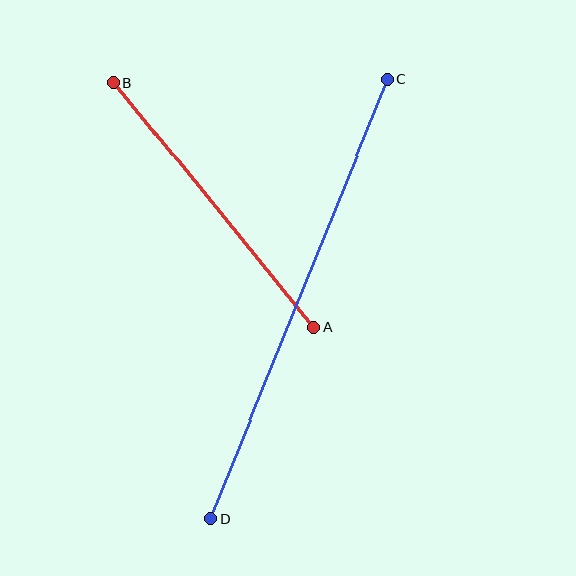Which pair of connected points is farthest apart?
Points C and D are farthest apart.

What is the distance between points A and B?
The distance is approximately 316 pixels.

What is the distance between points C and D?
The distance is approximately 474 pixels.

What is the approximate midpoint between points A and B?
The midpoint is at approximately (214, 205) pixels.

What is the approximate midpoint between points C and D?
The midpoint is at approximately (299, 299) pixels.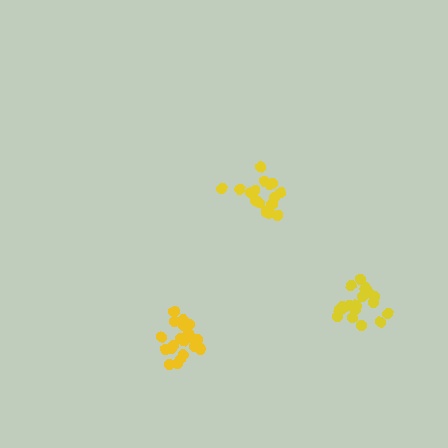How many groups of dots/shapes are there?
There are 3 groups.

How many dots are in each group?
Group 1: 17 dots, Group 2: 20 dots, Group 3: 18 dots (55 total).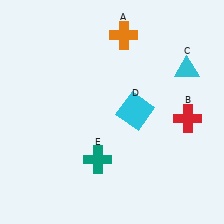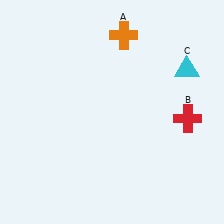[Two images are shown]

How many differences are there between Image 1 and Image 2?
There are 2 differences between the two images.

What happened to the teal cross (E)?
The teal cross (E) was removed in Image 2. It was in the bottom-left area of Image 1.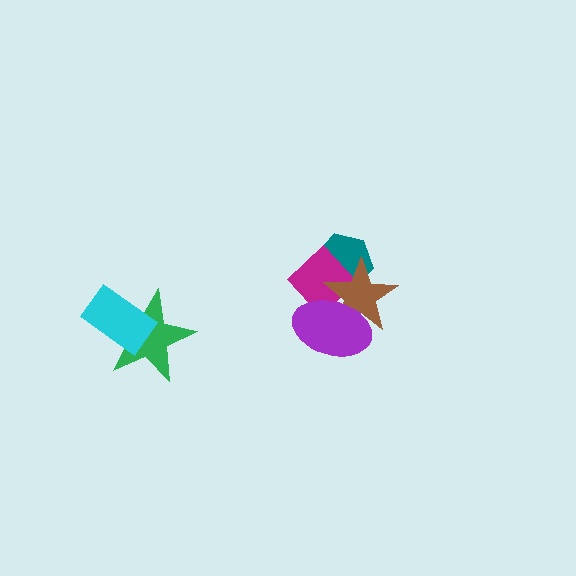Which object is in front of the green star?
The cyan rectangle is in front of the green star.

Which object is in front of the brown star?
The purple ellipse is in front of the brown star.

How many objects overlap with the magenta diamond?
3 objects overlap with the magenta diamond.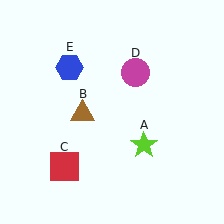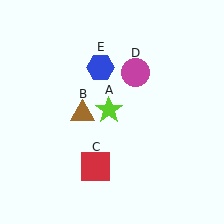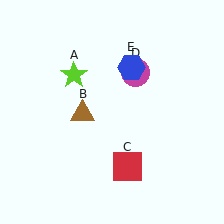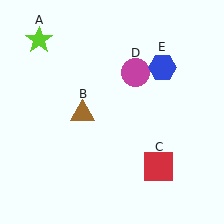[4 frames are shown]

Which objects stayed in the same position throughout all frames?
Brown triangle (object B) and magenta circle (object D) remained stationary.